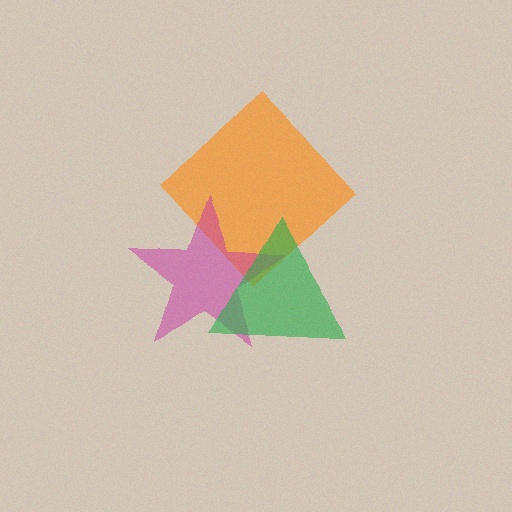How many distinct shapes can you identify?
There are 3 distinct shapes: an orange diamond, a magenta star, a green triangle.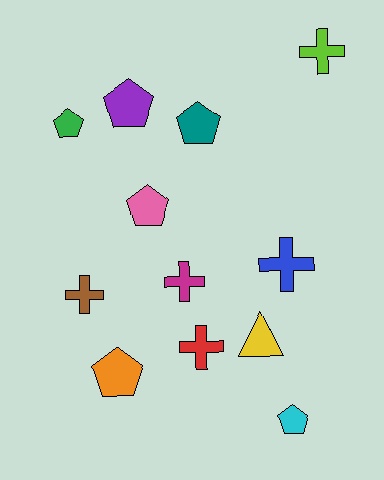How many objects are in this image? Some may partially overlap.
There are 12 objects.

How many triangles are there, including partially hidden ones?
There is 1 triangle.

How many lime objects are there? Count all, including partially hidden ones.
There is 1 lime object.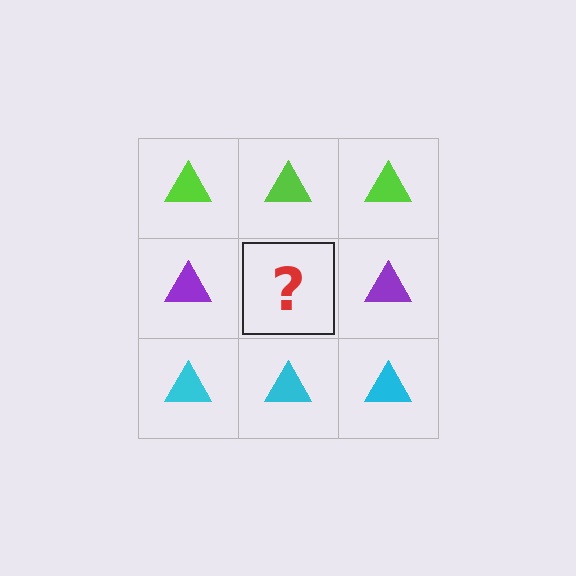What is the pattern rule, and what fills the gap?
The rule is that each row has a consistent color. The gap should be filled with a purple triangle.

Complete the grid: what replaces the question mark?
The question mark should be replaced with a purple triangle.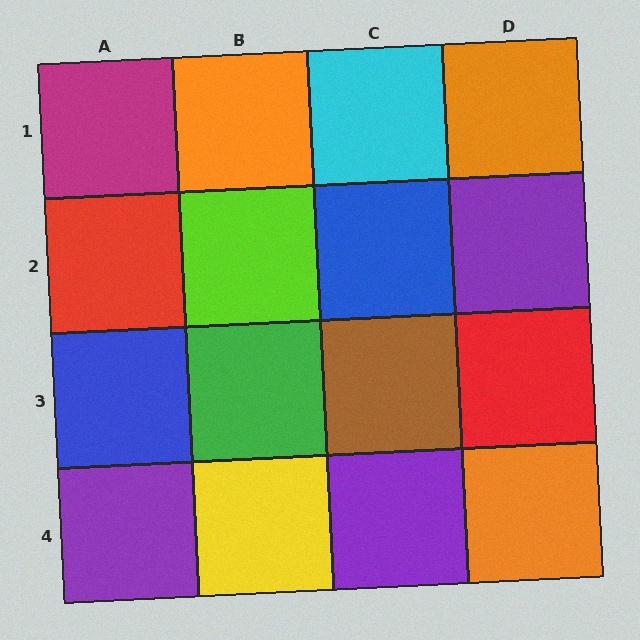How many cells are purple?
3 cells are purple.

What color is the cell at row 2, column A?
Red.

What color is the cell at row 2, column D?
Purple.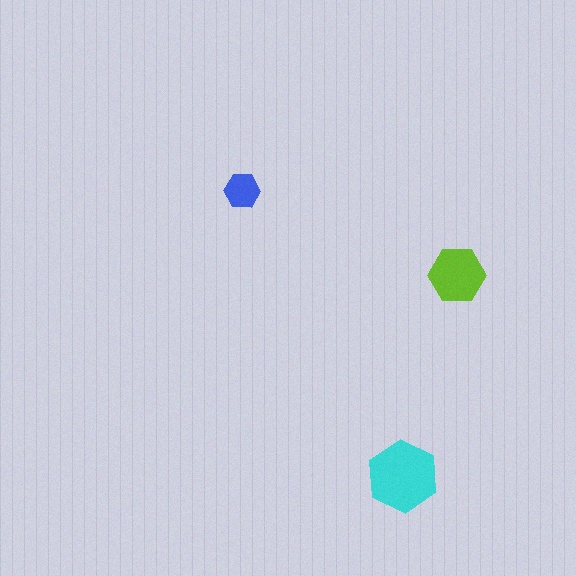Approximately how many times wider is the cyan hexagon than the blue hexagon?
About 2 times wider.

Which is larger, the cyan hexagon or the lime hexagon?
The cyan one.